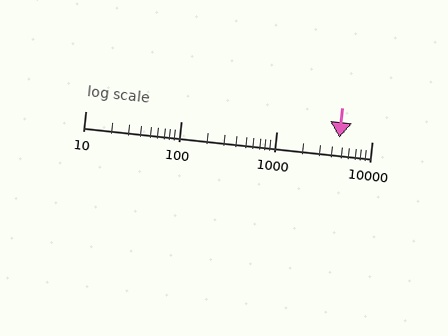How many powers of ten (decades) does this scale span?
The scale spans 3 decades, from 10 to 10000.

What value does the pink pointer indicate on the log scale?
The pointer indicates approximately 4600.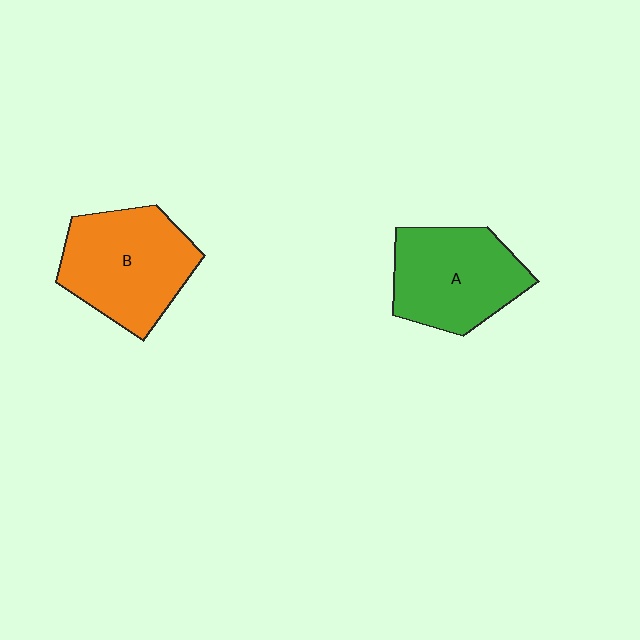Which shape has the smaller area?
Shape A (green).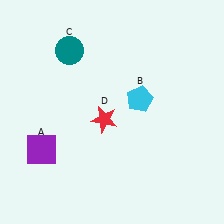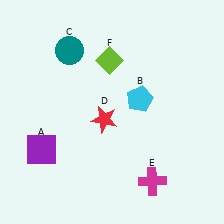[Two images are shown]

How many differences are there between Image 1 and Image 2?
There are 2 differences between the two images.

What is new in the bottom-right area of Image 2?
A magenta cross (E) was added in the bottom-right area of Image 2.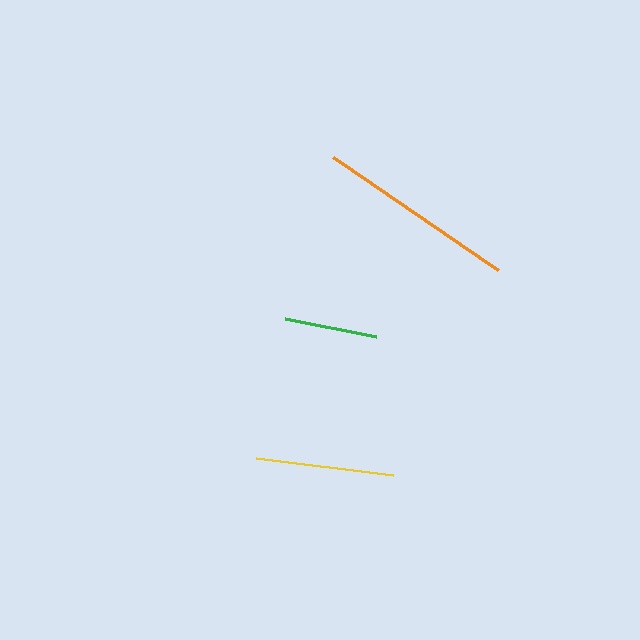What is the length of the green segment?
The green segment is approximately 93 pixels long.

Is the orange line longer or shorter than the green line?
The orange line is longer than the green line.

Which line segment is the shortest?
The green line is the shortest at approximately 93 pixels.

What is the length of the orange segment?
The orange segment is approximately 201 pixels long.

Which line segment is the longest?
The orange line is the longest at approximately 201 pixels.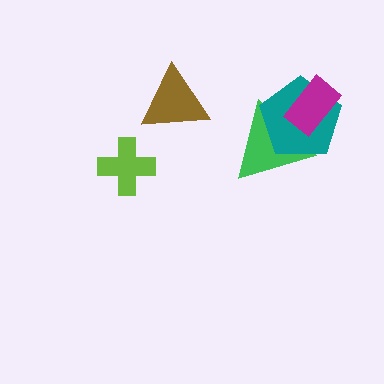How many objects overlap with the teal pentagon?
2 objects overlap with the teal pentagon.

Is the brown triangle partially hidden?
No, no other shape covers it.